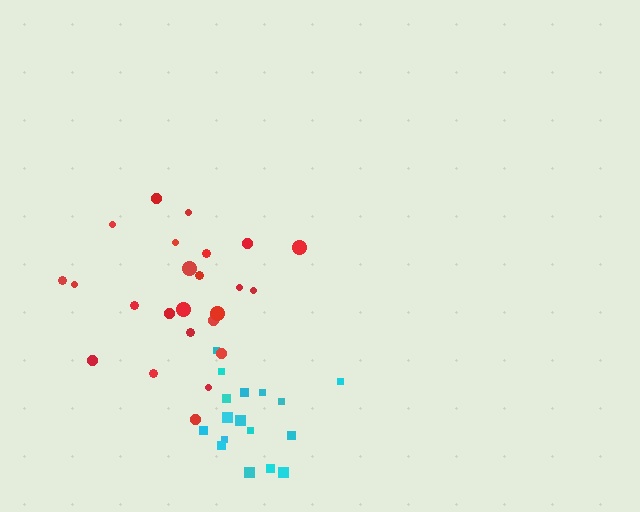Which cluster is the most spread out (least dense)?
Red.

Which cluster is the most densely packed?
Cyan.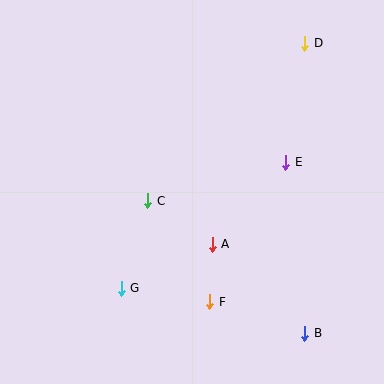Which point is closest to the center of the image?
Point C at (148, 201) is closest to the center.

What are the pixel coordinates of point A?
Point A is at (212, 244).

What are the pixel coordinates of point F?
Point F is at (210, 302).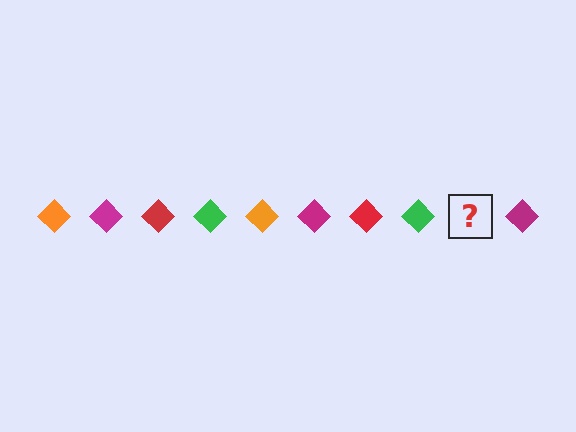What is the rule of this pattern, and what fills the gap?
The rule is that the pattern cycles through orange, magenta, red, green diamonds. The gap should be filled with an orange diamond.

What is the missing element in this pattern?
The missing element is an orange diamond.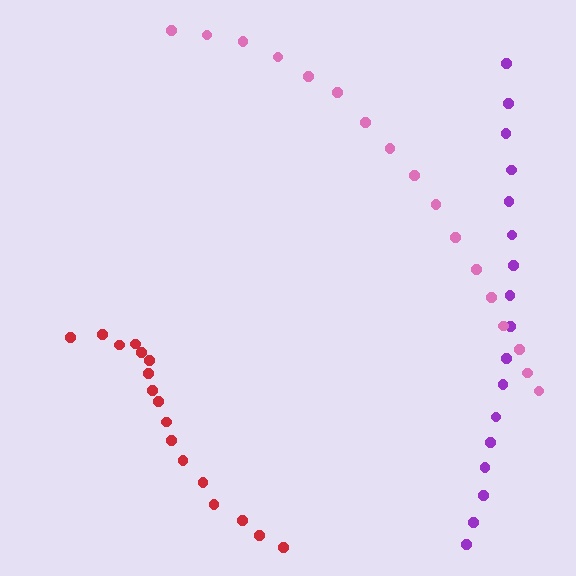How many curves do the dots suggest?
There are 3 distinct paths.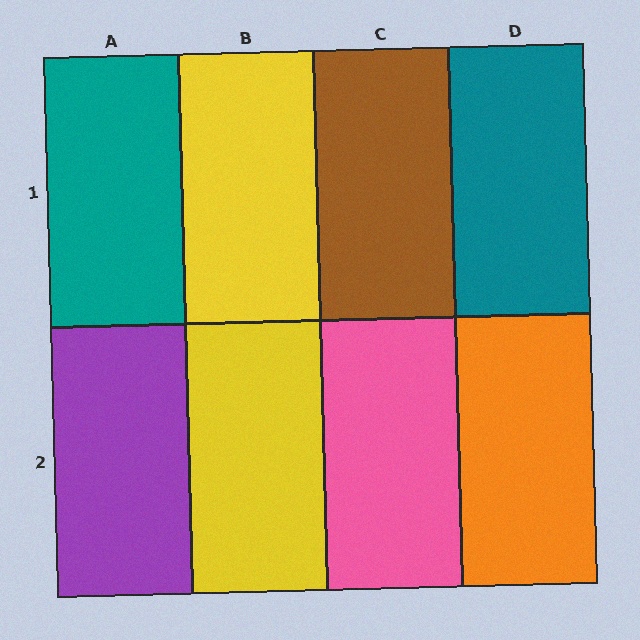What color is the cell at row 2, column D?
Orange.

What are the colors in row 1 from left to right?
Teal, yellow, brown, teal.